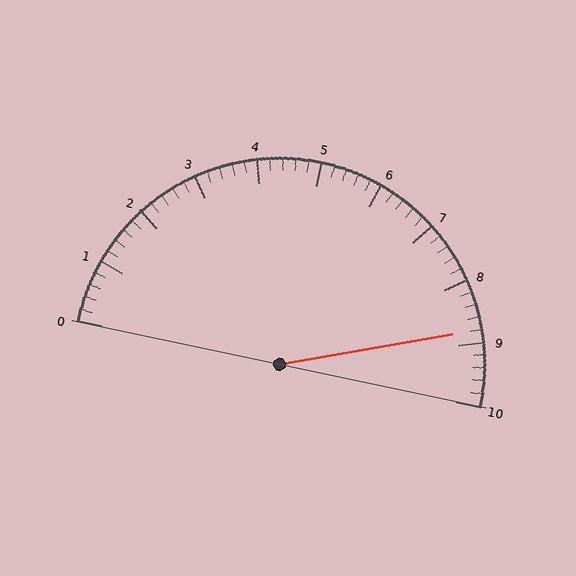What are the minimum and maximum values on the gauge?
The gauge ranges from 0 to 10.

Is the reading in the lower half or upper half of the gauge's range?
The reading is in the upper half of the range (0 to 10).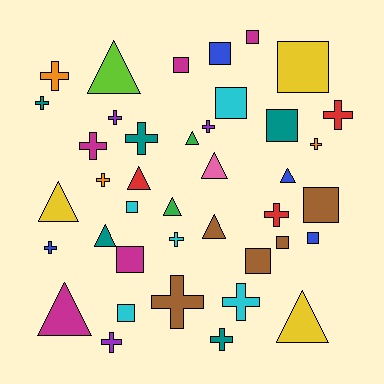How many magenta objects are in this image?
There are 5 magenta objects.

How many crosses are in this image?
There are 16 crosses.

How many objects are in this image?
There are 40 objects.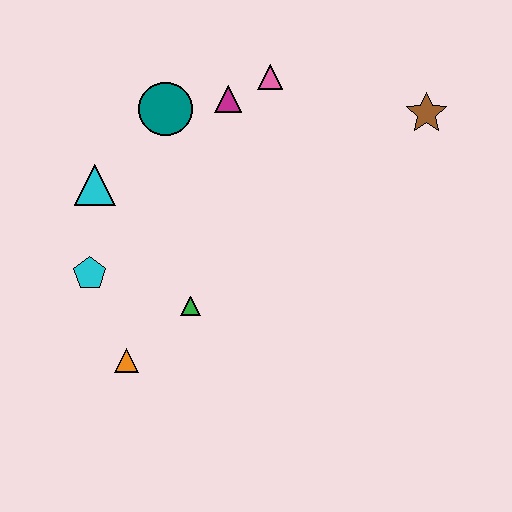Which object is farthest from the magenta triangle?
The orange triangle is farthest from the magenta triangle.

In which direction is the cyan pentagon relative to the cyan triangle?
The cyan pentagon is below the cyan triangle.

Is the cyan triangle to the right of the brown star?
No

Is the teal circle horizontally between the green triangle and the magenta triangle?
No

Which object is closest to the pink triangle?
The magenta triangle is closest to the pink triangle.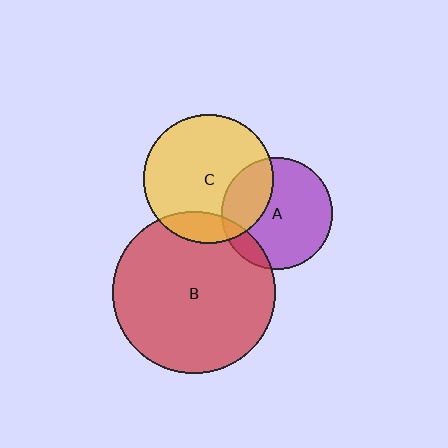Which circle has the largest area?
Circle B (red).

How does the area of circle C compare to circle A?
Approximately 1.4 times.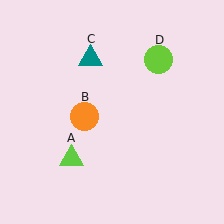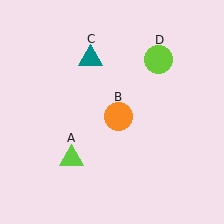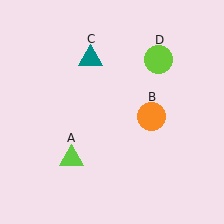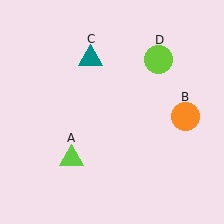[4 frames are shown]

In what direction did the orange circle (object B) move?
The orange circle (object B) moved right.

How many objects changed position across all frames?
1 object changed position: orange circle (object B).